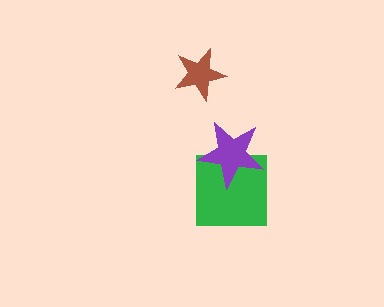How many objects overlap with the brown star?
0 objects overlap with the brown star.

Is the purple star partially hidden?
No, no other shape covers it.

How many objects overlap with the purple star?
1 object overlaps with the purple star.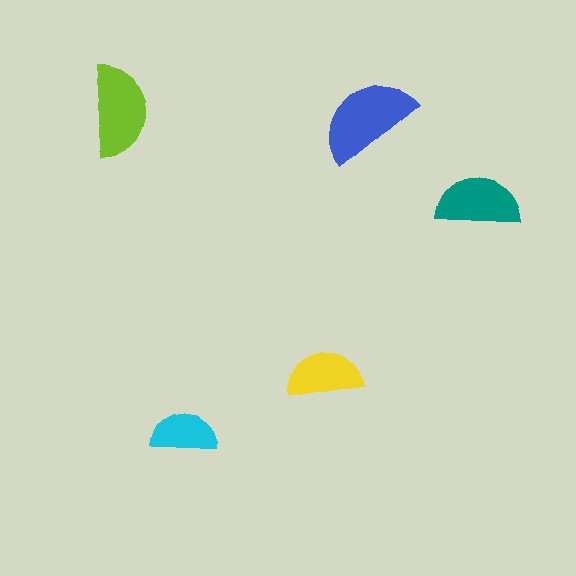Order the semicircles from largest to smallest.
the blue one, the lime one, the teal one, the yellow one, the cyan one.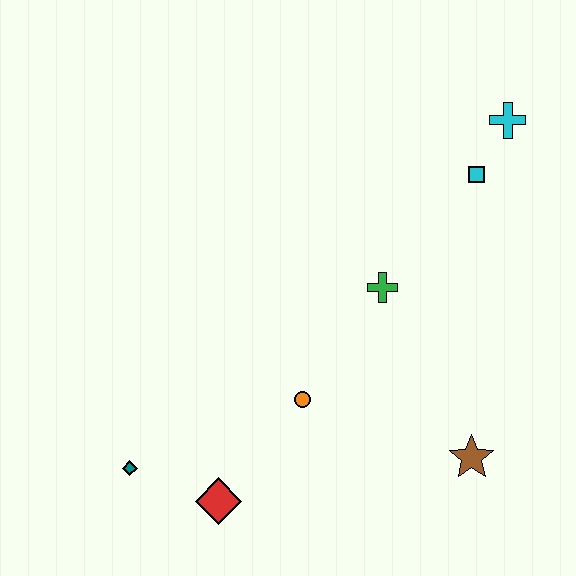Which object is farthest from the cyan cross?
The teal diamond is farthest from the cyan cross.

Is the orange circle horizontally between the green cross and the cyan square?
No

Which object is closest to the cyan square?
The cyan cross is closest to the cyan square.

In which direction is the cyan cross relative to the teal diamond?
The cyan cross is to the right of the teal diamond.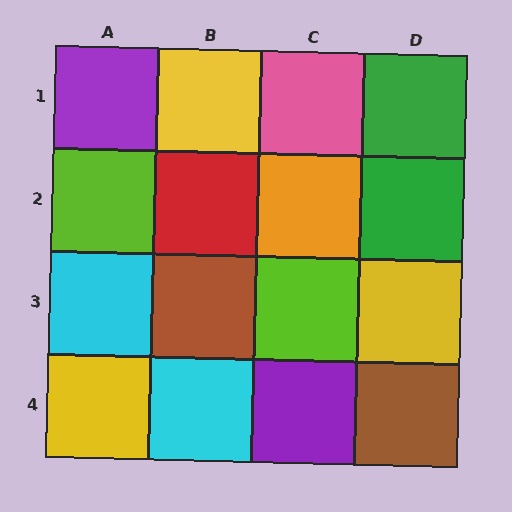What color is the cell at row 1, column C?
Pink.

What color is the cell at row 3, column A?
Cyan.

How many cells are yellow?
3 cells are yellow.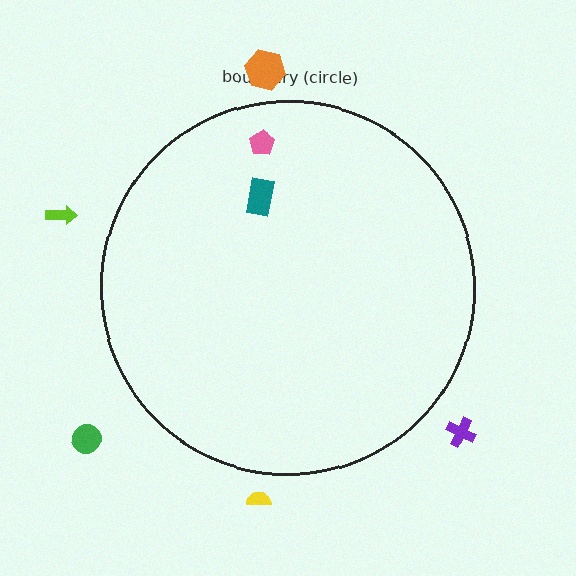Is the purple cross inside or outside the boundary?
Outside.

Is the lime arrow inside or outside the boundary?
Outside.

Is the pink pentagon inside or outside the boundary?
Inside.